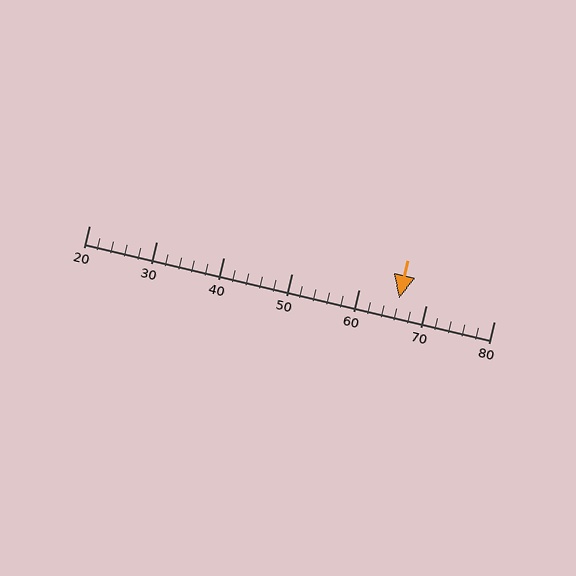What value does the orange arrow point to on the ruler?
The orange arrow points to approximately 66.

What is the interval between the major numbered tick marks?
The major tick marks are spaced 10 units apart.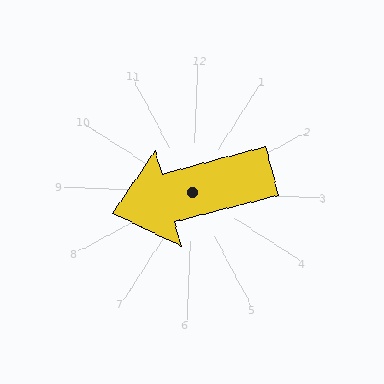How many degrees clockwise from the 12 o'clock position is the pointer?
Approximately 253 degrees.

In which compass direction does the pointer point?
West.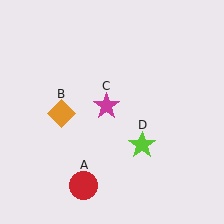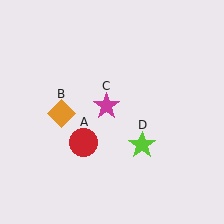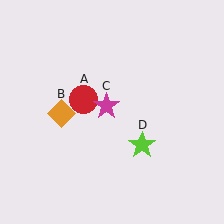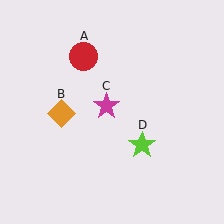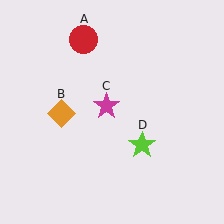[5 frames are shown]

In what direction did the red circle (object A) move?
The red circle (object A) moved up.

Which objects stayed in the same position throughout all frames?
Orange diamond (object B) and magenta star (object C) and lime star (object D) remained stationary.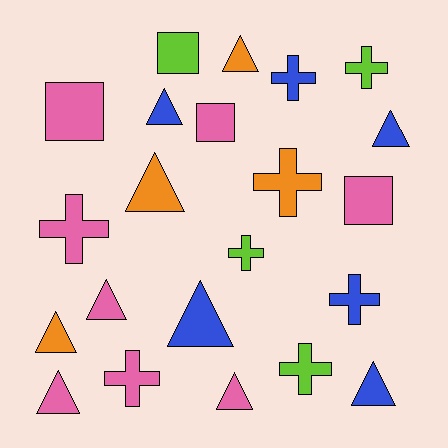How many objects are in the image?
There are 22 objects.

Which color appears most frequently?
Pink, with 8 objects.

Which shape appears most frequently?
Triangle, with 10 objects.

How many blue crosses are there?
There are 2 blue crosses.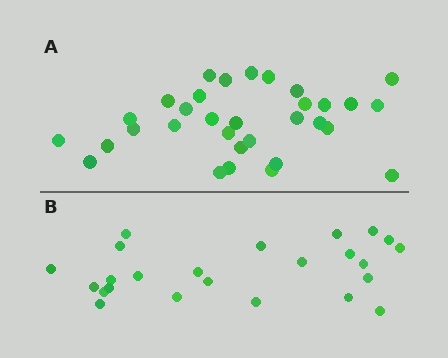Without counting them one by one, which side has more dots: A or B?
Region A (the top region) has more dots.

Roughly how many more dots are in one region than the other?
Region A has roughly 8 or so more dots than region B.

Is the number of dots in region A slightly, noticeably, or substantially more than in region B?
Region A has noticeably more, but not dramatically so. The ratio is roughly 1.3 to 1.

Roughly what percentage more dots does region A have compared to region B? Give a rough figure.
About 35% more.